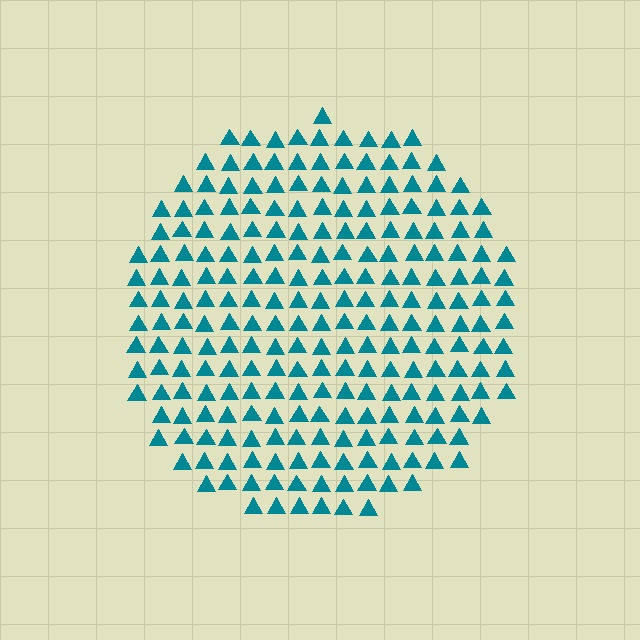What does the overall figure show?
The overall figure shows a circle.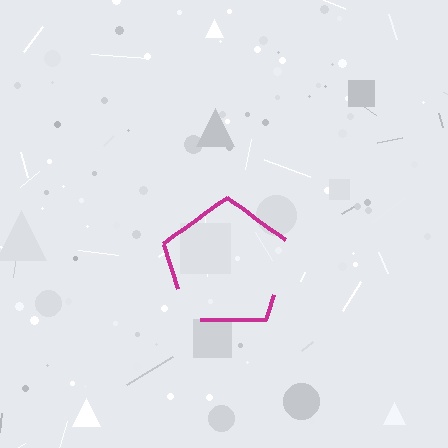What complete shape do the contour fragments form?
The contour fragments form a pentagon.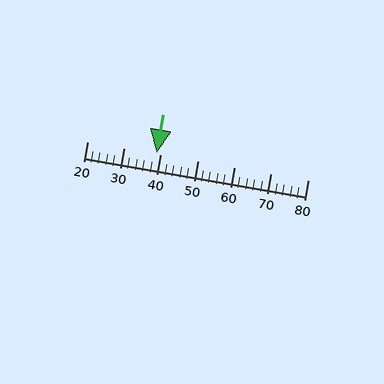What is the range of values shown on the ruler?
The ruler shows values from 20 to 80.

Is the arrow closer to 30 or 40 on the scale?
The arrow is closer to 40.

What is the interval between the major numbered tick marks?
The major tick marks are spaced 10 units apart.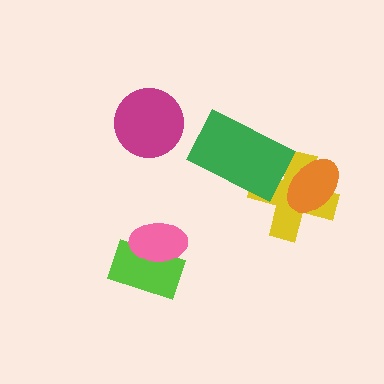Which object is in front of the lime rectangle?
The pink ellipse is in front of the lime rectangle.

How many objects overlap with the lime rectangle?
1 object overlaps with the lime rectangle.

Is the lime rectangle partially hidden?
Yes, it is partially covered by another shape.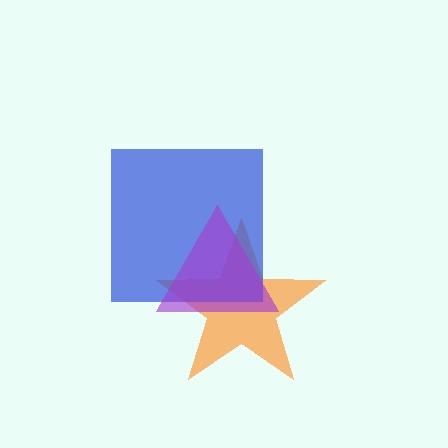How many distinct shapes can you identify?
There are 3 distinct shapes: an orange star, a blue square, a purple triangle.